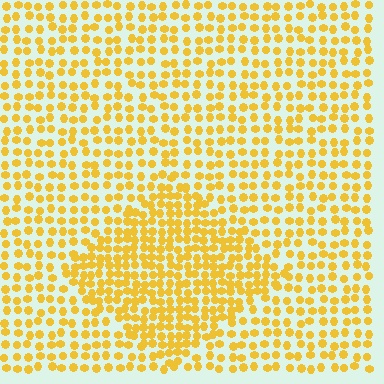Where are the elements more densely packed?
The elements are more densely packed inside the diamond boundary.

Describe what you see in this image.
The image contains small yellow elements arranged at two different densities. A diamond-shaped region is visible where the elements are more densely packed than the surrounding area.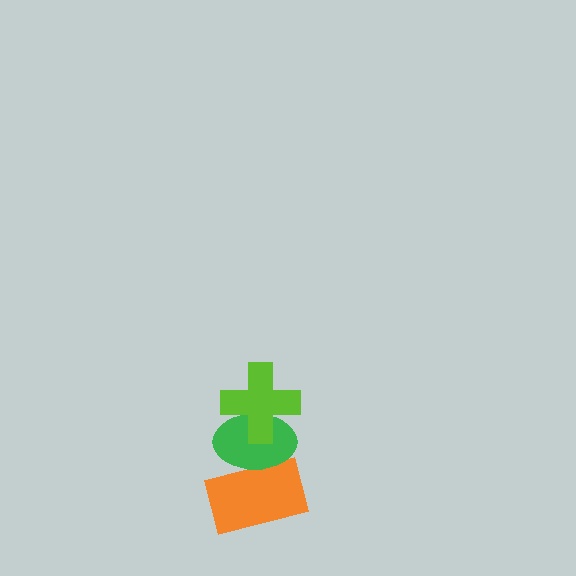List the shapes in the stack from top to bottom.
From top to bottom: the lime cross, the green ellipse, the orange rectangle.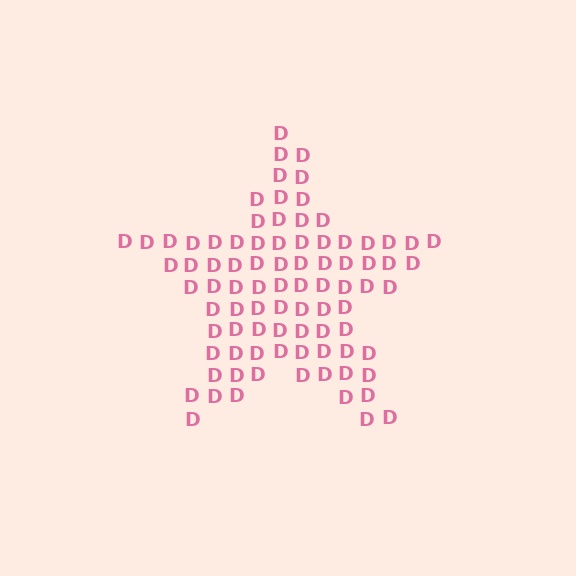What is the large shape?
The large shape is a star.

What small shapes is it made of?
It is made of small letter D's.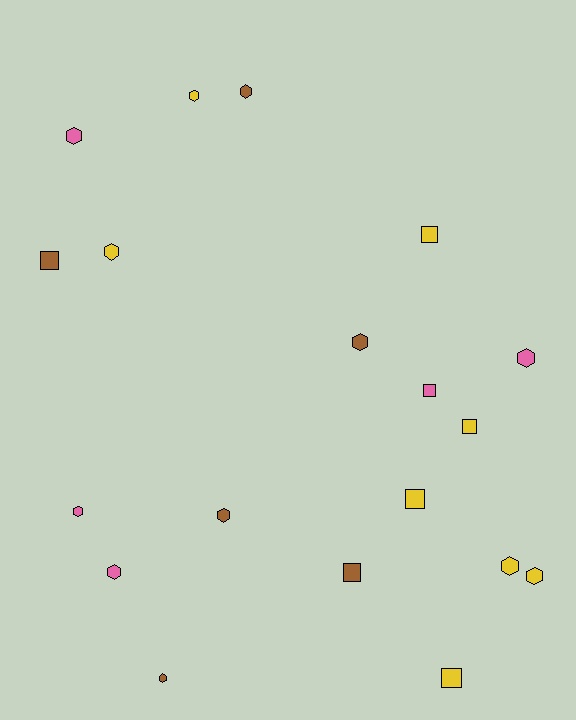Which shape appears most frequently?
Hexagon, with 12 objects.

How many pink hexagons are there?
There are 4 pink hexagons.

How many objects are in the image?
There are 19 objects.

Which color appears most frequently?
Yellow, with 8 objects.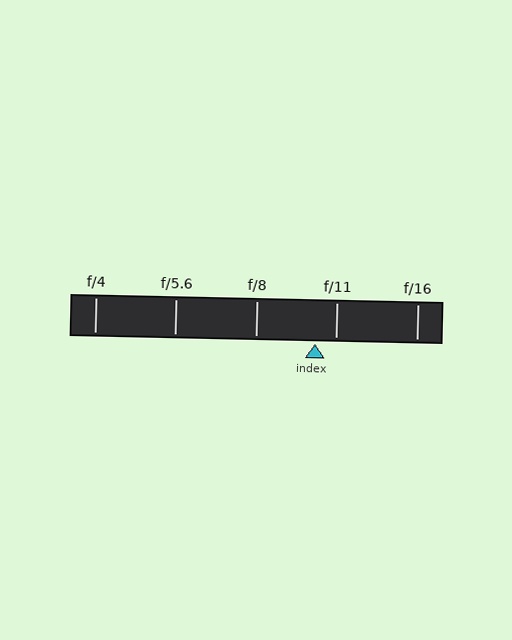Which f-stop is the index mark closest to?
The index mark is closest to f/11.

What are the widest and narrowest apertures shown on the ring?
The widest aperture shown is f/4 and the narrowest is f/16.